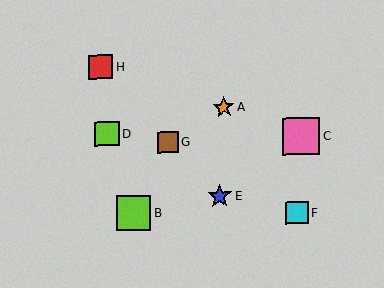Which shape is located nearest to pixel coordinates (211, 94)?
The orange star (labeled A) at (224, 107) is nearest to that location.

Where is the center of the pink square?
The center of the pink square is at (301, 136).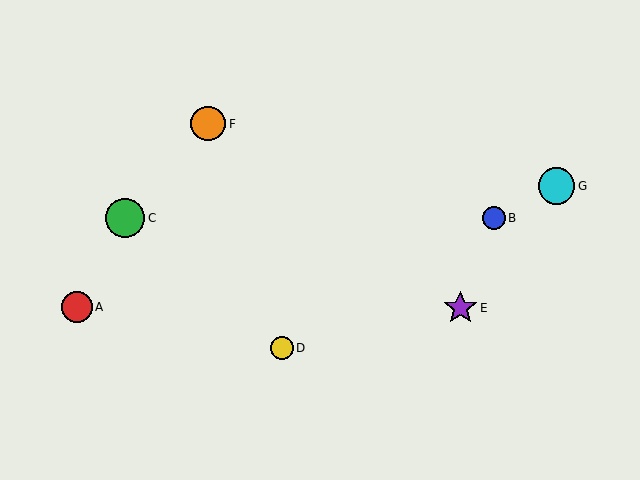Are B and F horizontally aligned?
No, B is at y≈218 and F is at y≈124.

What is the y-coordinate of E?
Object E is at y≈308.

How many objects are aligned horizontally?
2 objects (B, C) are aligned horizontally.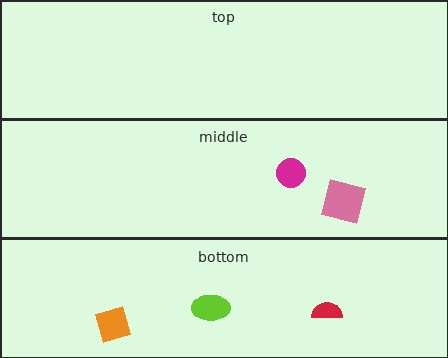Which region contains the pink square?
The middle region.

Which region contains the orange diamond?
The bottom region.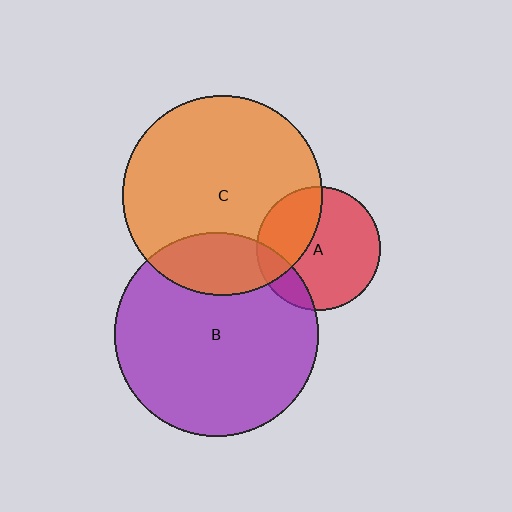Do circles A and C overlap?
Yes.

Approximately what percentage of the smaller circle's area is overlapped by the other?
Approximately 35%.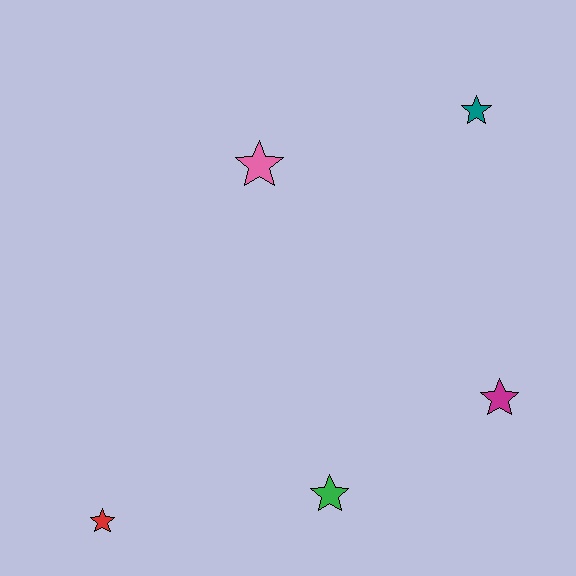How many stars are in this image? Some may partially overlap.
There are 5 stars.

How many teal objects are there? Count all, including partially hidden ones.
There is 1 teal object.